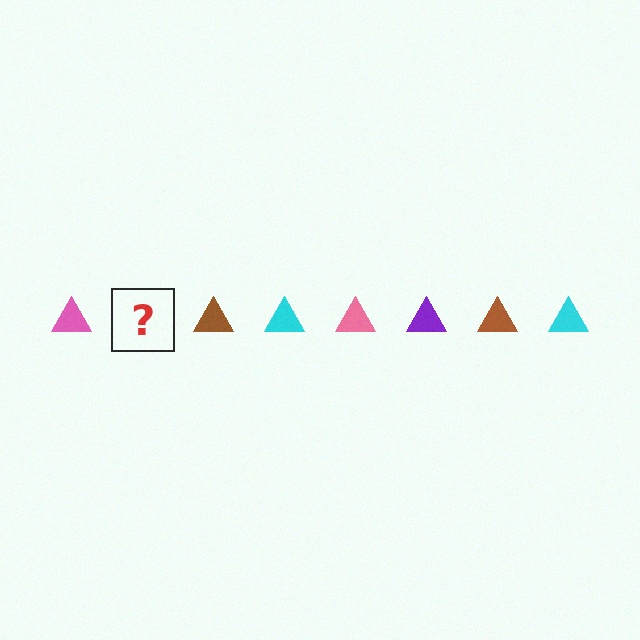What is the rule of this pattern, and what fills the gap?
The rule is that the pattern cycles through pink, purple, brown, cyan triangles. The gap should be filled with a purple triangle.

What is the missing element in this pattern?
The missing element is a purple triangle.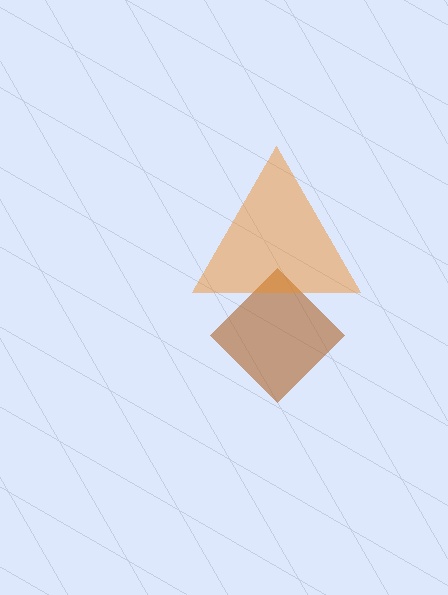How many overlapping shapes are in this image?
There are 2 overlapping shapes in the image.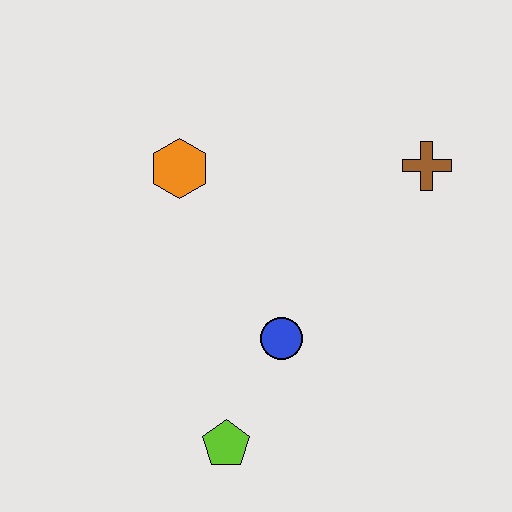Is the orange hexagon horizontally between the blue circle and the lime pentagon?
No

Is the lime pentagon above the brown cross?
No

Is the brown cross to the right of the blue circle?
Yes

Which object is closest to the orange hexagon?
The blue circle is closest to the orange hexagon.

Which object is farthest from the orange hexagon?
The lime pentagon is farthest from the orange hexagon.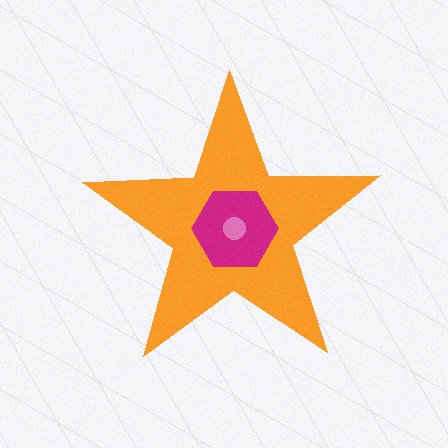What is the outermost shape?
The orange star.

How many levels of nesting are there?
3.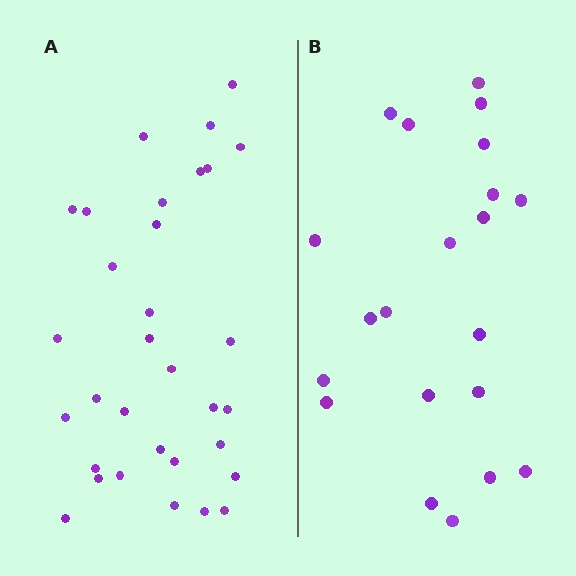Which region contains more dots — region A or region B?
Region A (the left region) has more dots.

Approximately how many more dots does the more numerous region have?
Region A has roughly 12 or so more dots than region B.